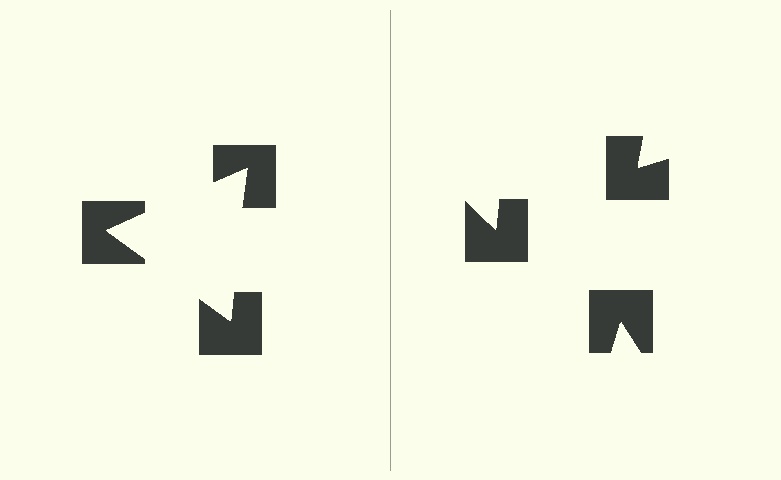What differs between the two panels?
The notched squares are positioned identically on both sides; only the wedge orientations differ. On the left they align to a triangle; on the right they are misaligned.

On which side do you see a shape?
An illusory triangle appears on the left side. On the right side the wedge cuts are rotated, so no coherent shape forms.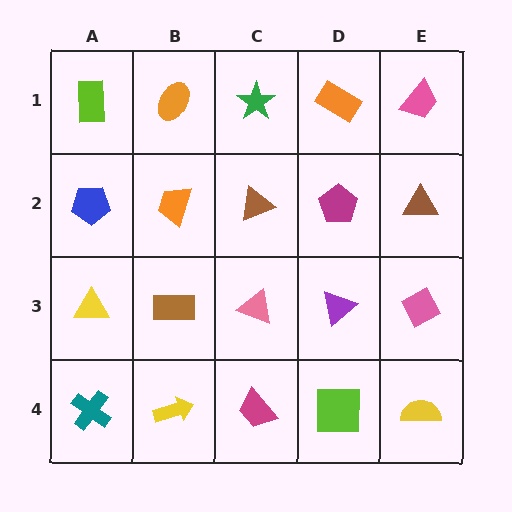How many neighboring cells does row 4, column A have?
2.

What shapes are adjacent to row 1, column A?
A blue pentagon (row 2, column A), an orange ellipse (row 1, column B).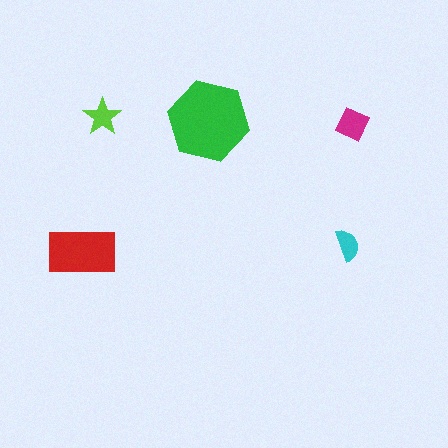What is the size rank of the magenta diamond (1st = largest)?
3rd.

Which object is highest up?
The lime star is topmost.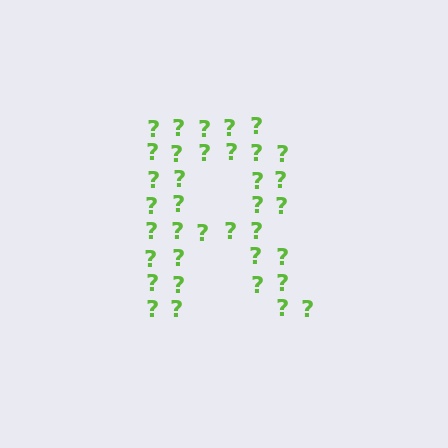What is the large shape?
The large shape is the letter R.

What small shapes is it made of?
It is made of small question marks.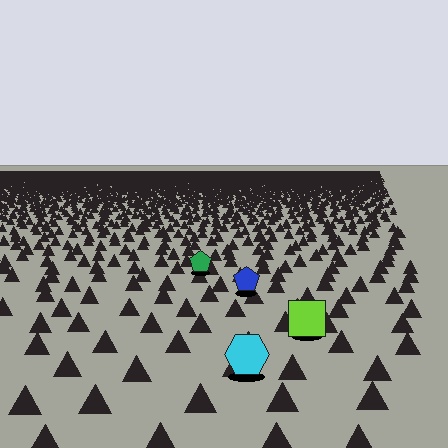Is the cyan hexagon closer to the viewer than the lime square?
Yes. The cyan hexagon is closer — you can tell from the texture gradient: the ground texture is coarser near it.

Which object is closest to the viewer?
The cyan hexagon is closest. The texture marks near it are larger and more spread out.